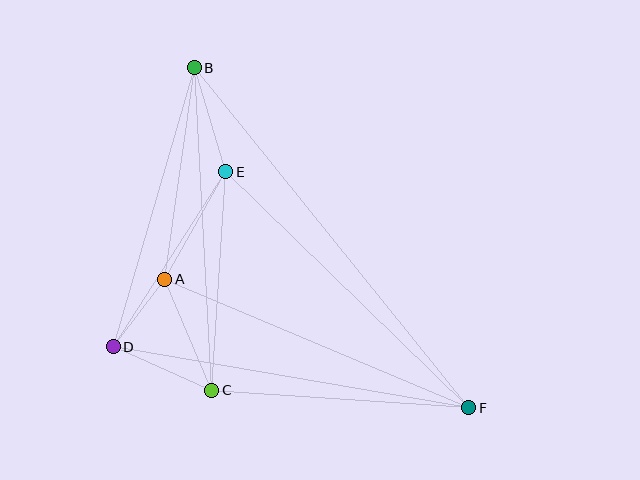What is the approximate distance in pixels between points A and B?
The distance between A and B is approximately 213 pixels.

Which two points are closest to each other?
Points A and D are closest to each other.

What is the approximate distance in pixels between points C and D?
The distance between C and D is approximately 108 pixels.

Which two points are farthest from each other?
Points B and F are farthest from each other.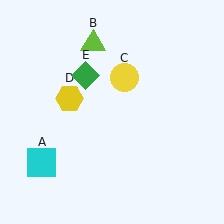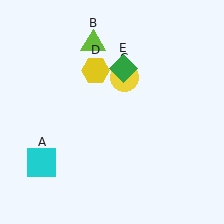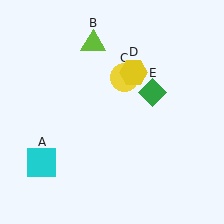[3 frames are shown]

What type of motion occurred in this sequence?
The yellow hexagon (object D), green diamond (object E) rotated clockwise around the center of the scene.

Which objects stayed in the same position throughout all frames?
Cyan square (object A) and lime triangle (object B) and yellow circle (object C) remained stationary.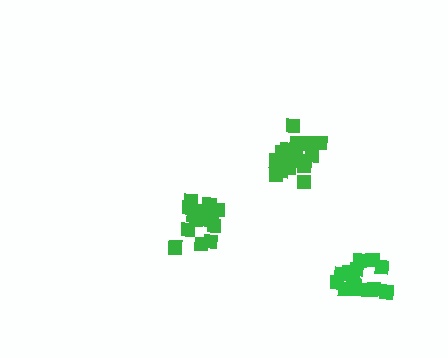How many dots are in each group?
Group 1: 18 dots, Group 2: 16 dots, Group 3: 15 dots (49 total).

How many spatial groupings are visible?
There are 3 spatial groupings.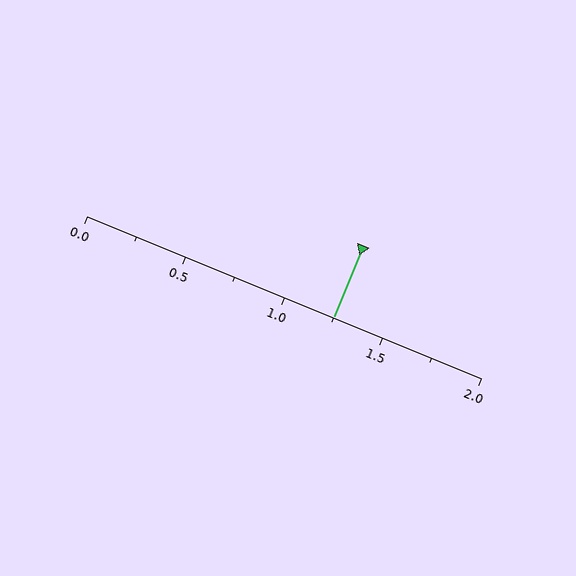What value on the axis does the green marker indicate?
The marker indicates approximately 1.25.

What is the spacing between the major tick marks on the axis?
The major ticks are spaced 0.5 apart.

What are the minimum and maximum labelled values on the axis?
The axis runs from 0.0 to 2.0.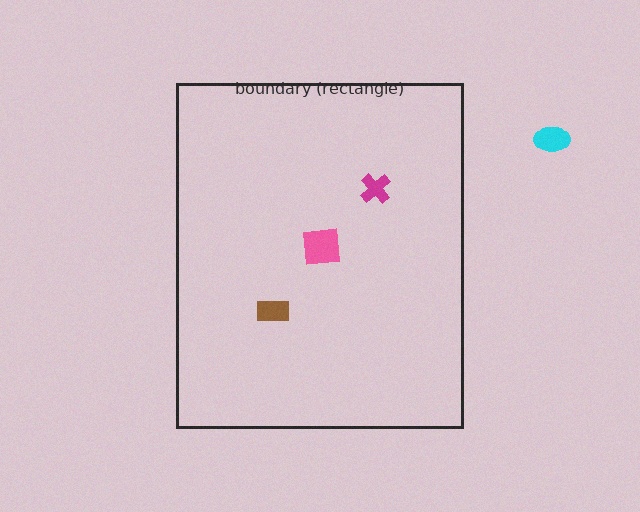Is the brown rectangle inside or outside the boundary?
Inside.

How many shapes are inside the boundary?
3 inside, 1 outside.